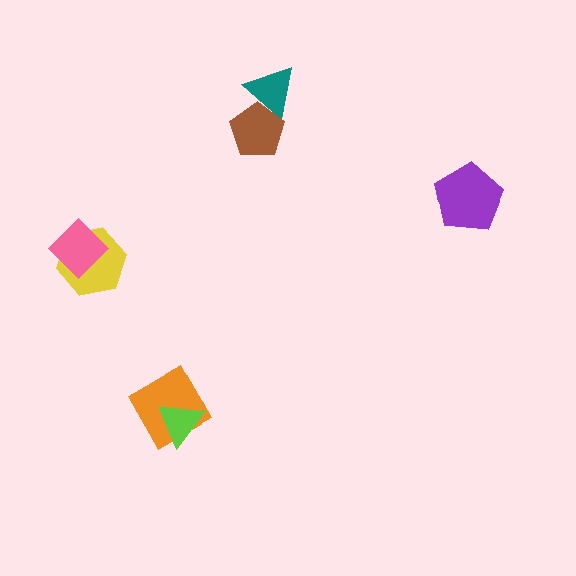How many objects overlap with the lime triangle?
1 object overlaps with the lime triangle.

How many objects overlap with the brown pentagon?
1 object overlaps with the brown pentagon.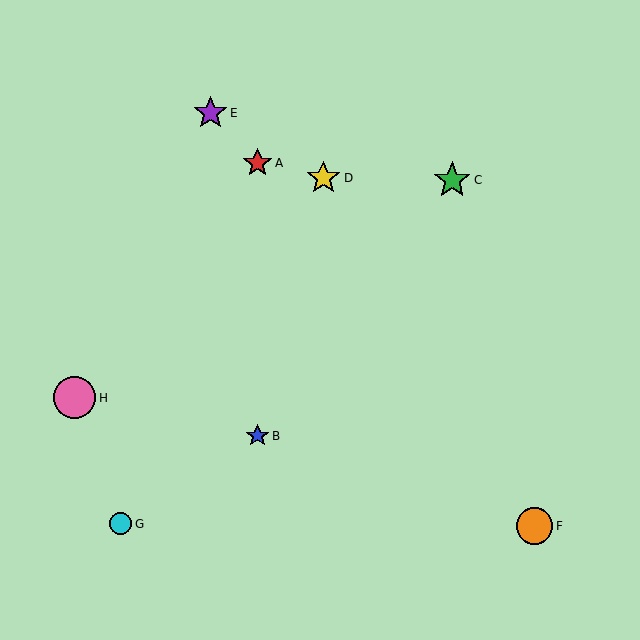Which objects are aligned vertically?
Objects A, B are aligned vertically.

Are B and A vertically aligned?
Yes, both are at x≈257.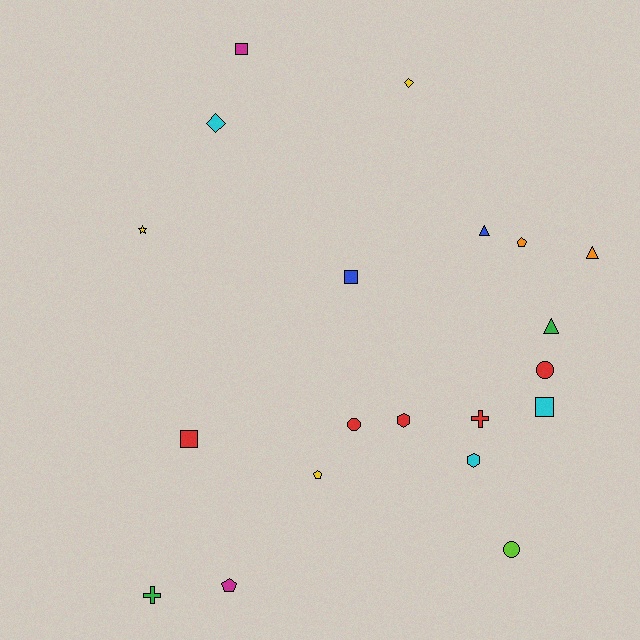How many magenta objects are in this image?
There are 2 magenta objects.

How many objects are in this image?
There are 20 objects.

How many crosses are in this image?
There are 2 crosses.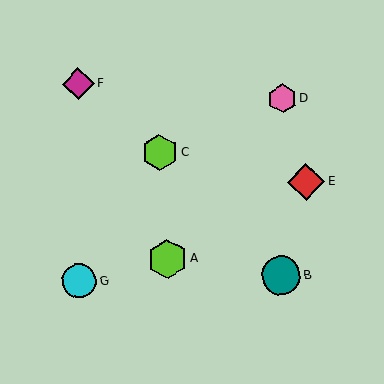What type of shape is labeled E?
Shape E is a red diamond.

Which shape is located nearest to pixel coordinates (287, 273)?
The teal circle (labeled B) at (281, 276) is nearest to that location.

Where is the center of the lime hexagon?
The center of the lime hexagon is at (168, 259).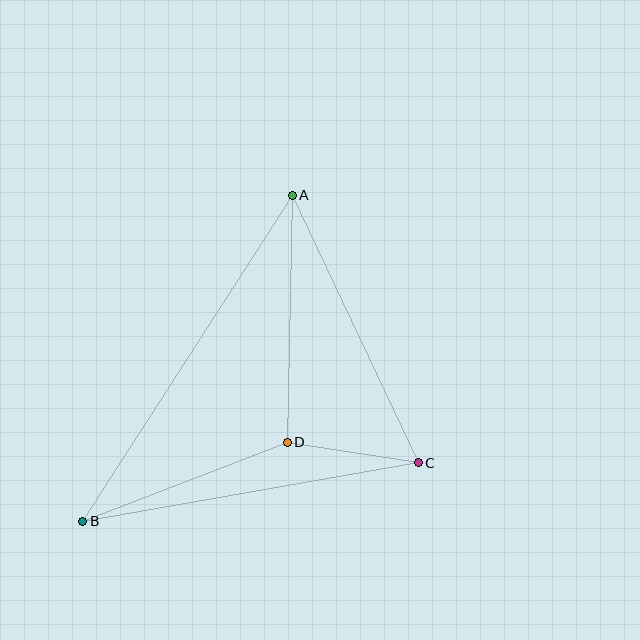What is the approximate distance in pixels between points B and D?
The distance between B and D is approximately 219 pixels.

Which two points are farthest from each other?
Points A and B are farthest from each other.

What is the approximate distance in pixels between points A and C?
The distance between A and C is approximately 296 pixels.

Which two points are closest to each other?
Points C and D are closest to each other.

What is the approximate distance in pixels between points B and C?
The distance between B and C is approximately 340 pixels.